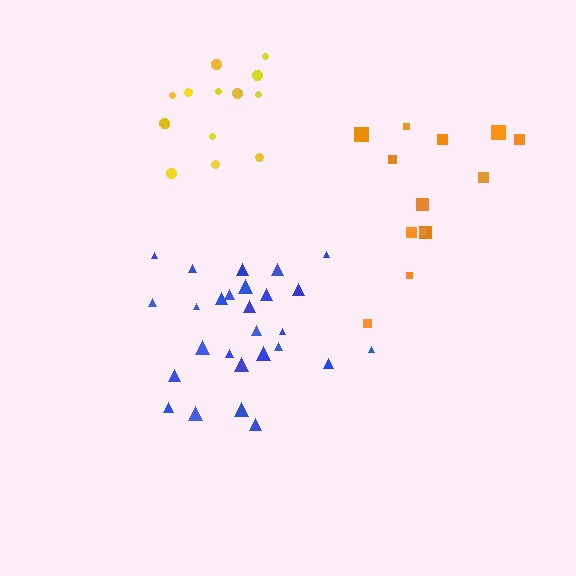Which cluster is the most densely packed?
Blue.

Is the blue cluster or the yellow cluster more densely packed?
Blue.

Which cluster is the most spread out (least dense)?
Orange.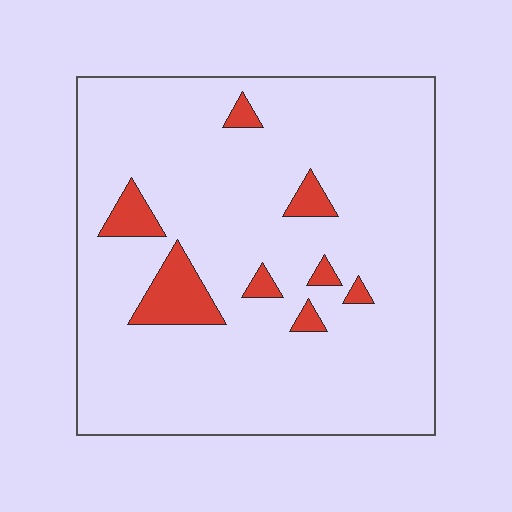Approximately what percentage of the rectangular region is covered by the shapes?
Approximately 10%.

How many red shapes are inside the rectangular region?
8.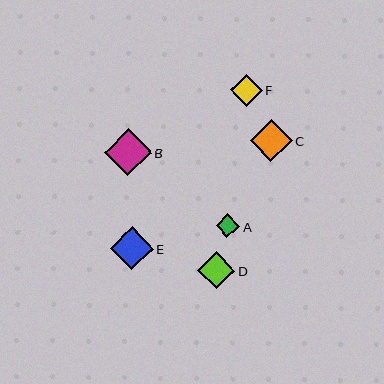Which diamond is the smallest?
Diamond A is the smallest with a size of approximately 23 pixels.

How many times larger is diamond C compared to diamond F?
Diamond C is approximately 1.3 times the size of diamond F.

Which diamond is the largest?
Diamond B is the largest with a size of approximately 47 pixels.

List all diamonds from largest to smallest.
From largest to smallest: B, E, C, D, F, A.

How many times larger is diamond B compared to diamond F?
Diamond B is approximately 1.5 times the size of diamond F.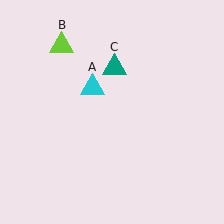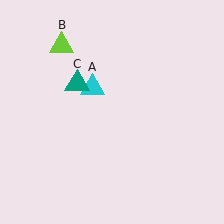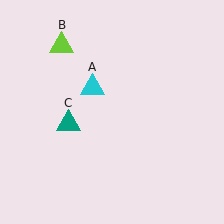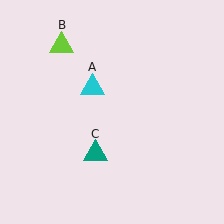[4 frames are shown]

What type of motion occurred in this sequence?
The teal triangle (object C) rotated counterclockwise around the center of the scene.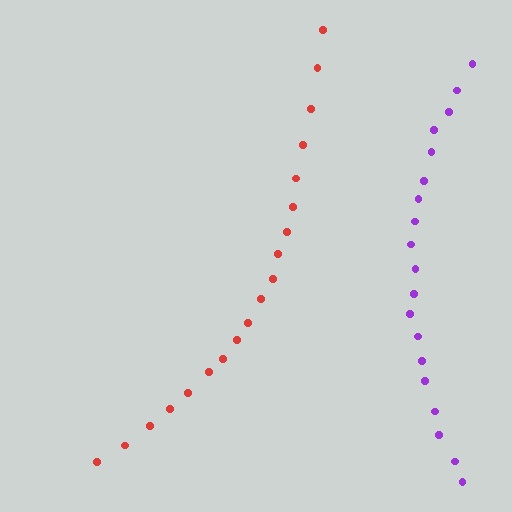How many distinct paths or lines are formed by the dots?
There are 2 distinct paths.